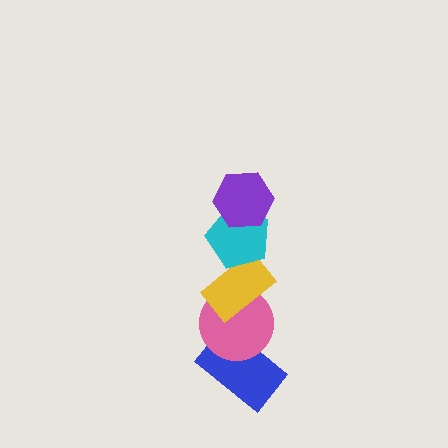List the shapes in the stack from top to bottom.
From top to bottom: the purple hexagon, the cyan pentagon, the yellow rectangle, the pink circle, the blue rectangle.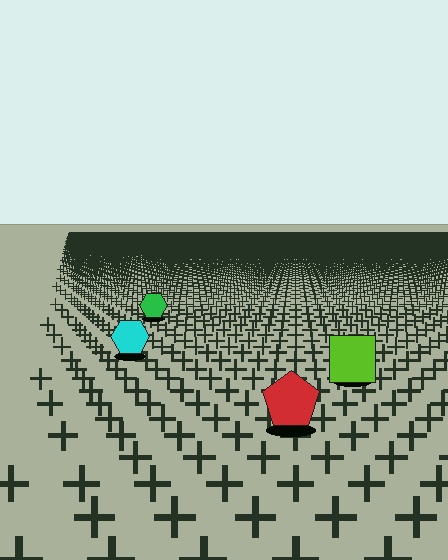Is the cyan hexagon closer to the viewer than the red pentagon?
No. The red pentagon is closer — you can tell from the texture gradient: the ground texture is coarser near it.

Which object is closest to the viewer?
The red pentagon is closest. The texture marks near it are larger and more spread out.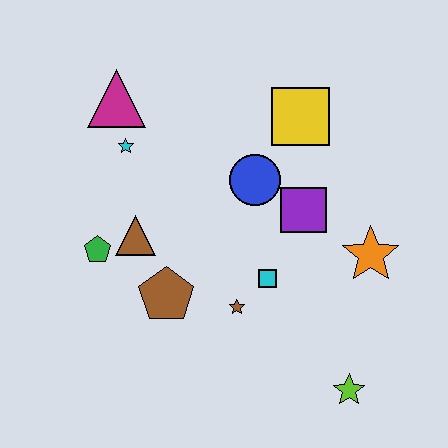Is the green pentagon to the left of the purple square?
Yes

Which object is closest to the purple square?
The blue circle is closest to the purple square.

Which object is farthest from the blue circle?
The lime star is farthest from the blue circle.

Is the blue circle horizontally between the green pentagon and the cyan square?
Yes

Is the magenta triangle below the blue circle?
No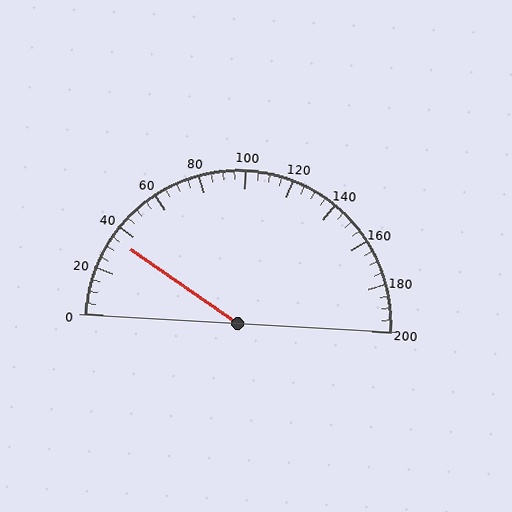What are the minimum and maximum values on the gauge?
The gauge ranges from 0 to 200.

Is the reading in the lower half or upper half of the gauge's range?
The reading is in the lower half of the range (0 to 200).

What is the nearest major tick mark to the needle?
The nearest major tick mark is 40.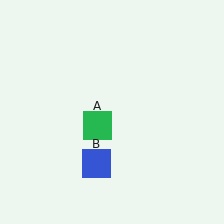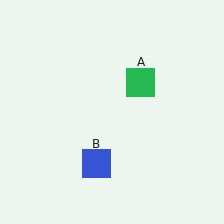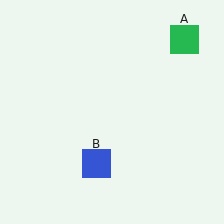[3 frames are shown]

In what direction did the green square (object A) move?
The green square (object A) moved up and to the right.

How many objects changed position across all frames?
1 object changed position: green square (object A).